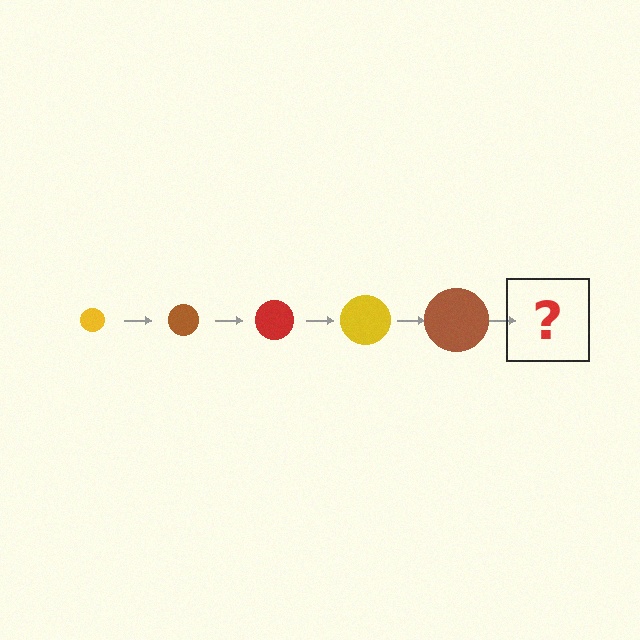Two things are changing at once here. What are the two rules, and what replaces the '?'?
The two rules are that the circle grows larger each step and the color cycles through yellow, brown, and red. The '?' should be a red circle, larger than the previous one.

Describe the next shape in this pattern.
It should be a red circle, larger than the previous one.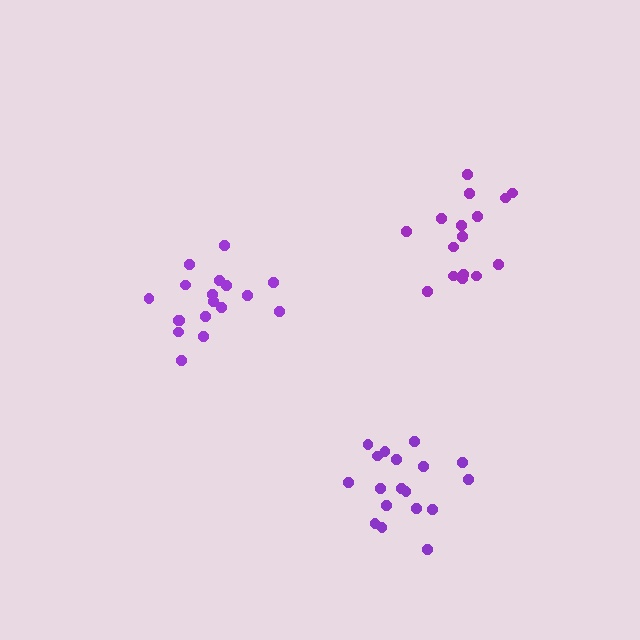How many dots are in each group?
Group 1: 18 dots, Group 2: 18 dots, Group 3: 16 dots (52 total).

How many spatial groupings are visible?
There are 3 spatial groupings.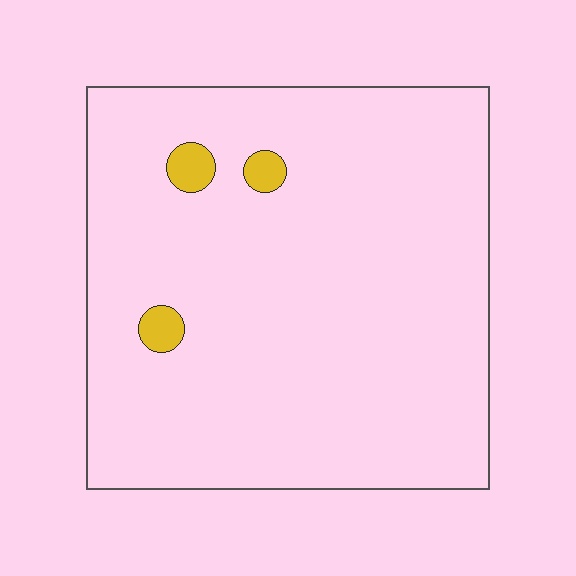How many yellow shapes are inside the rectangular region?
3.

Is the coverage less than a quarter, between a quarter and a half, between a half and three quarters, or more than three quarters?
Less than a quarter.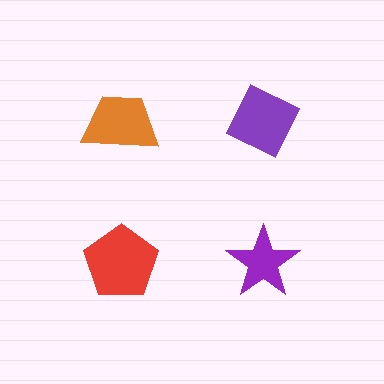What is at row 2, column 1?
A red pentagon.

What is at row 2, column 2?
A purple star.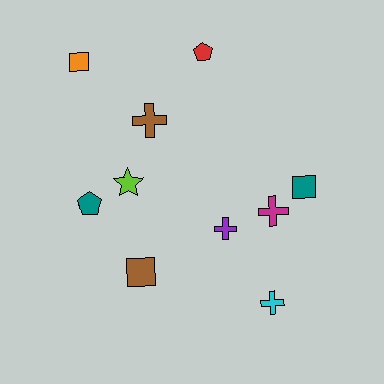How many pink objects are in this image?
There are no pink objects.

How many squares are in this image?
There are 3 squares.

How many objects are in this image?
There are 10 objects.